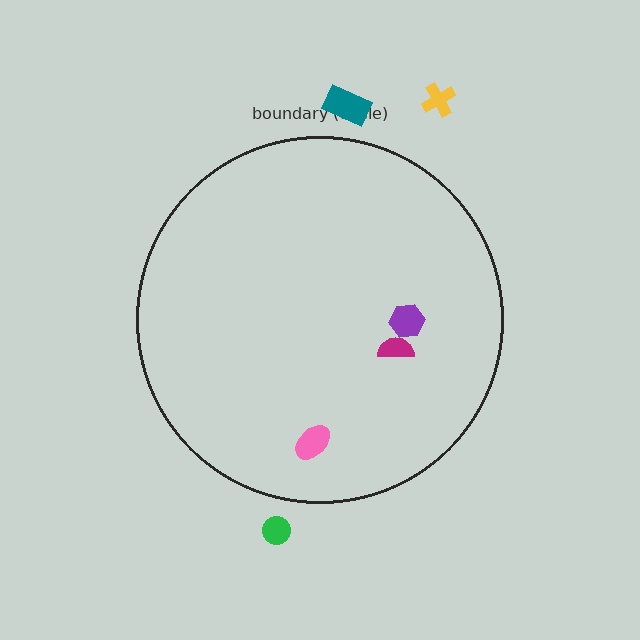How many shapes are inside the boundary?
3 inside, 3 outside.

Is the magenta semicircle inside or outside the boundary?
Inside.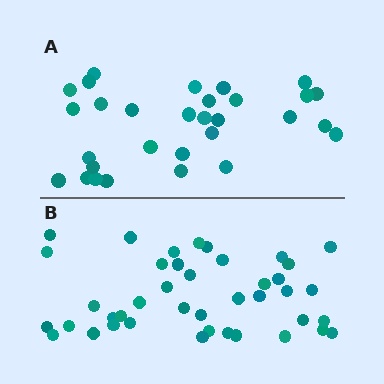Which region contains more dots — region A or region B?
Region B (the bottom region) has more dots.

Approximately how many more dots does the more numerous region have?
Region B has roughly 12 or so more dots than region A.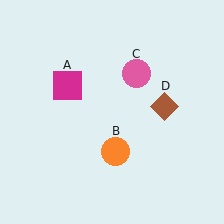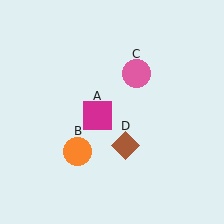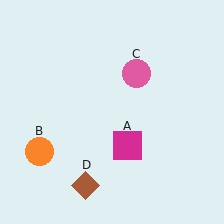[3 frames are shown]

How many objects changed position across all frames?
3 objects changed position: magenta square (object A), orange circle (object B), brown diamond (object D).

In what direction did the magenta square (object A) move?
The magenta square (object A) moved down and to the right.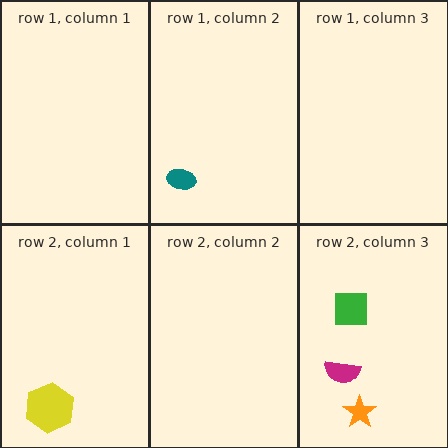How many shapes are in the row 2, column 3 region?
3.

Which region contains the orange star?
The row 2, column 3 region.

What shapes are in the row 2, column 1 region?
The yellow hexagon.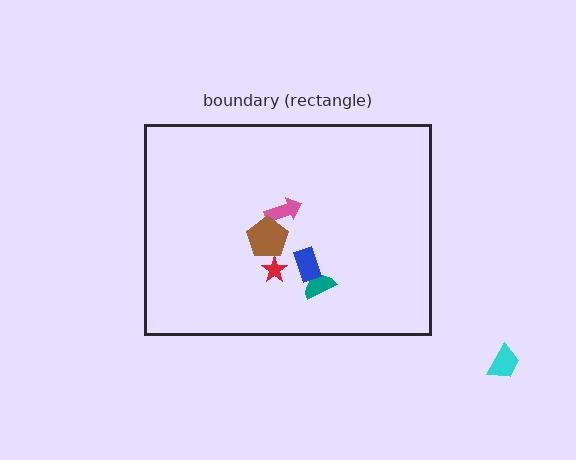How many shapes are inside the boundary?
5 inside, 1 outside.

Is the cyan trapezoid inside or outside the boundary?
Outside.